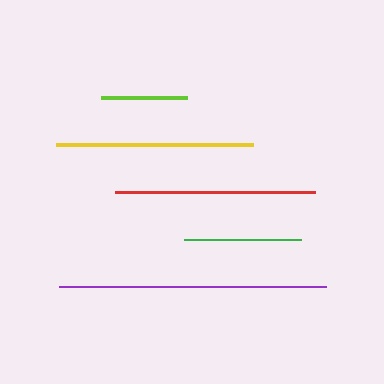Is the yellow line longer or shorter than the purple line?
The purple line is longer than the yellow line.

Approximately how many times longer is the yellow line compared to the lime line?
The yellow line is approximately 2.3 times the length of the lime line.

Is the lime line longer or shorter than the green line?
The green line is longer than the lime line.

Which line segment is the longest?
The purple line is the longest at approximately 266 pixels.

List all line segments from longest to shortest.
From longest to shortest: purple, red, yellow, green, lime.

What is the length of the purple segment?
The purple segment is approximately 266 pixels long.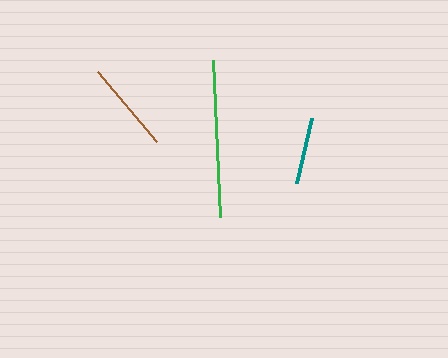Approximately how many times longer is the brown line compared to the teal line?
The brown line is approximately 1.4 times the length of the teal line.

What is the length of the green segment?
The green segment is approximately 157 pixels long.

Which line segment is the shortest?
The teal line is the shortest at approximately 66 pixels.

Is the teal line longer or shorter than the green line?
The green line is longer than the teal line.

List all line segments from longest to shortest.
From longest to shortest: green, brown, teal.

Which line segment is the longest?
The green line is the longest at approximately 157 pixels.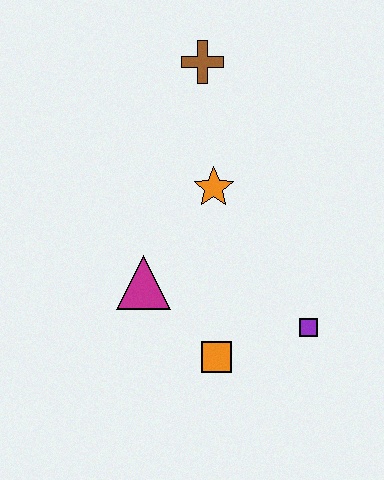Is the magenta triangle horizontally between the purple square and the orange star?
No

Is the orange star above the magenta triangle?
Yes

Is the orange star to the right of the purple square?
No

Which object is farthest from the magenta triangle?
The brown cross is farthest from the magenta triangle.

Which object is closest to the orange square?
The purple square is closest to the orange square.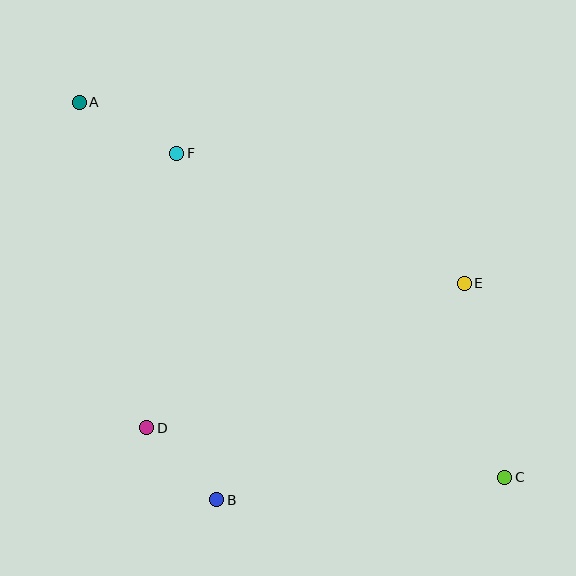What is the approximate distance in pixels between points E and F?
The distance between E and F is approximately 315 pixels.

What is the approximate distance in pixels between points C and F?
The distance between C and F is approximately 461 pixels.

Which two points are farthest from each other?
Points A and C are farthest from each other.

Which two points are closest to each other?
Points B and D are closest to each other.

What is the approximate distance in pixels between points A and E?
The distance between A and E is approximately 425 pixels.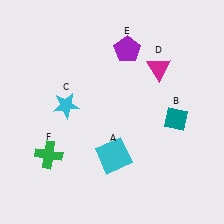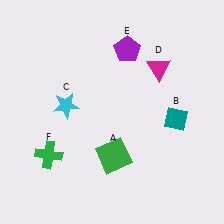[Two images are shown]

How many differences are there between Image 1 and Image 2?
There is 1 difference between the two images.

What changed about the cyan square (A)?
In Image 1, A is cyan. In Image 2, it changed to green.